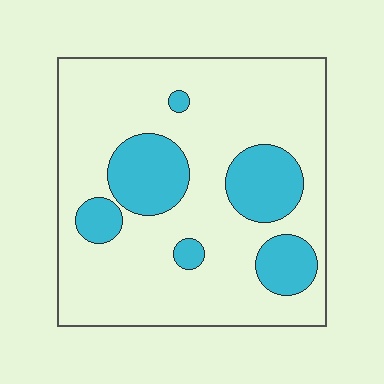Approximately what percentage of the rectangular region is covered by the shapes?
Approximately 20%.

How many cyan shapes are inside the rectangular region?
6.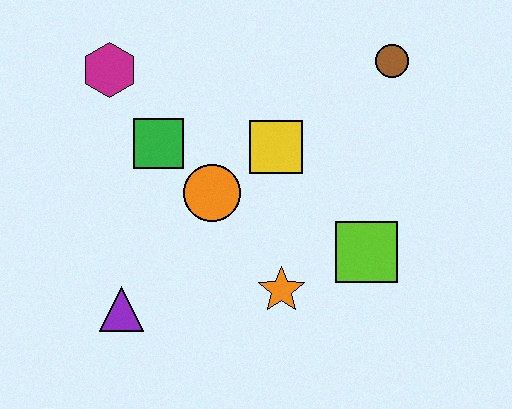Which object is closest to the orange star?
The lime square is closest to the orange star.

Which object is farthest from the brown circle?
The purple triangle is farthest from the brown circle.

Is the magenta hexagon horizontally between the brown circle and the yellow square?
No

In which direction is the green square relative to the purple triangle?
The green square is above the purple triangle.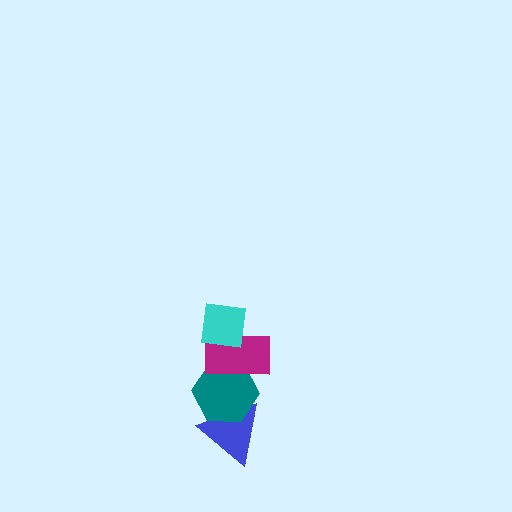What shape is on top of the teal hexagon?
The magenta rectangle is on top of the teal hexagon.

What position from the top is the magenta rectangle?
The magenta rectangle is 2nd from the top.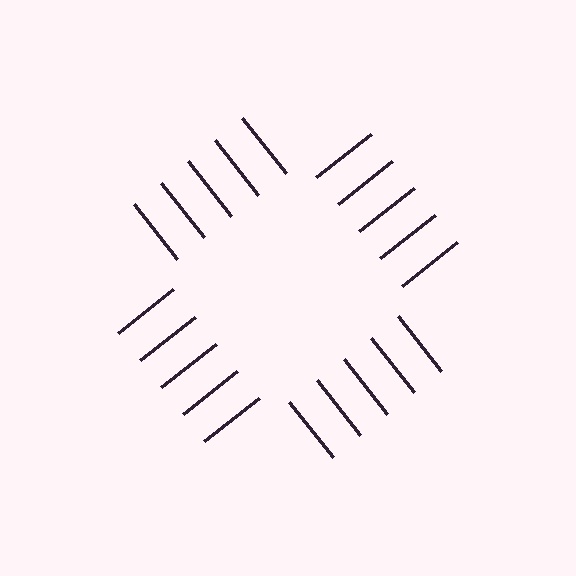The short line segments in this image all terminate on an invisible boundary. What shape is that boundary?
An illusory square — the line segments terminate on its edges but no continuous stroke is drawn.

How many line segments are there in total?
20 — 5 along each of the 4 edges.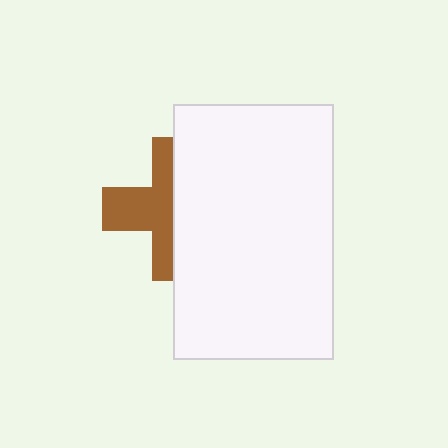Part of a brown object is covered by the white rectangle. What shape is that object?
It is a cross.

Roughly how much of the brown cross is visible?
About half of it is visible (roughly 50%).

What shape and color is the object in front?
The object in front is a white rectangle.